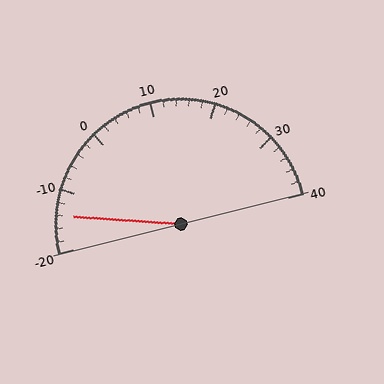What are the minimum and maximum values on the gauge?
The gauge ranges from -20 to 40.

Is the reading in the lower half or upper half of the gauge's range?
The reading is in the lower half of the range (-20 to 40).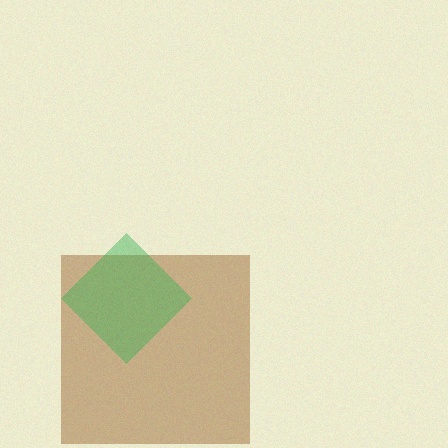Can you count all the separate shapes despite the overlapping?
Yes, there are 2 separate shapes.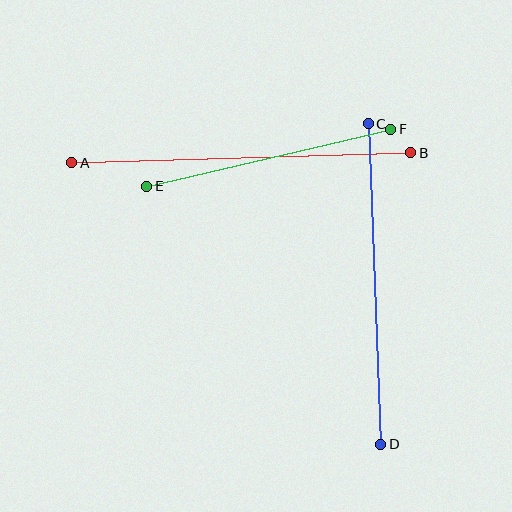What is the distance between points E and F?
The distance is approximately 250 pixels.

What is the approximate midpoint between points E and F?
The midpoint is at approximately (269, 158) pixels.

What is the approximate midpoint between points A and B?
The midpoint is at approximately (241, 158) pixels.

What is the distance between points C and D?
The distance is approximately 321 pixels.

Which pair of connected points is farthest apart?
Points A and B are farthest apart.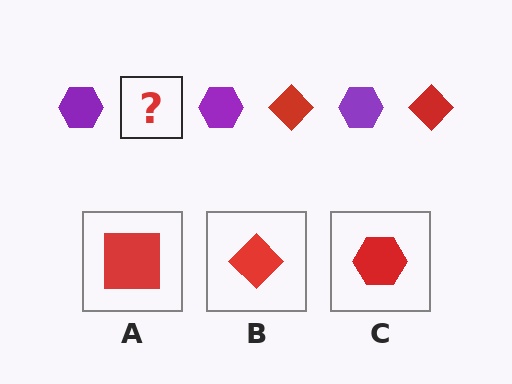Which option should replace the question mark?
Option B.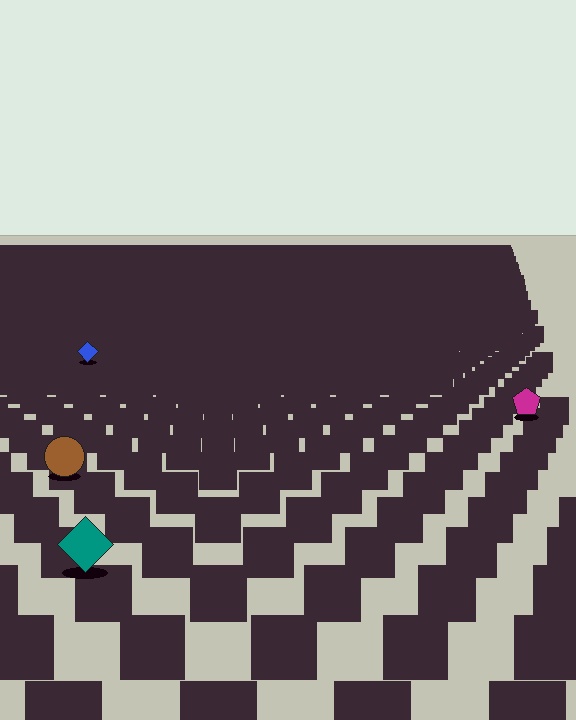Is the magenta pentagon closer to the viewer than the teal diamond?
No. The teal diamond is closer — you can tell from the texture gradient: the ground texture is coarser near it.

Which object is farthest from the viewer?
The blue diamond is farthest from the viewer. It appears smaller and the ground texture around it is denser.